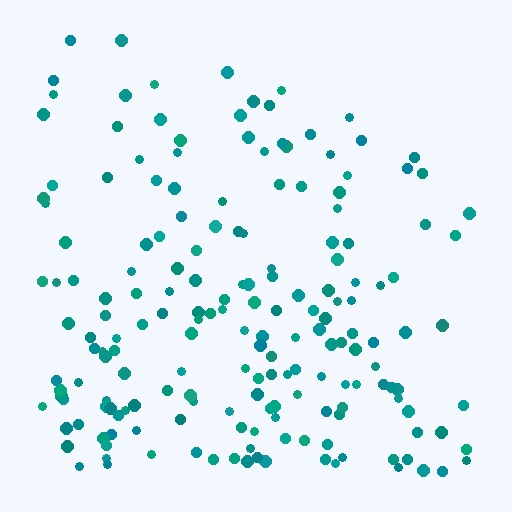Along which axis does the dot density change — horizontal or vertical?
Vertical.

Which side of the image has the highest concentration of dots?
The bottom.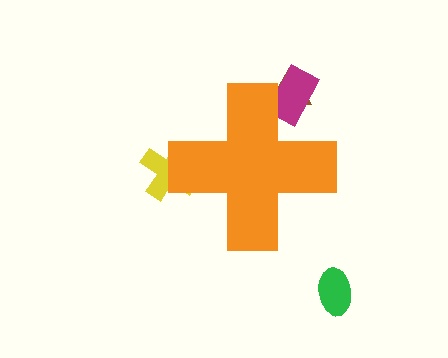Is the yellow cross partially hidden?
Yes, the yellow cross is partially hidden behind the orange cross.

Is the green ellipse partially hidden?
No, the green ellipse is fully visible.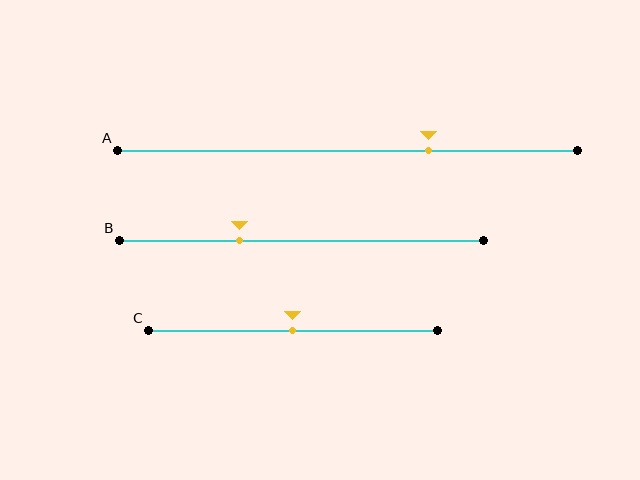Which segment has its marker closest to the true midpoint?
Segment C has its marker closest to the true midpoint.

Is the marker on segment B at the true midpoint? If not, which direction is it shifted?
No, the marker on segment B is shifted to the left by about 17% of the segment length.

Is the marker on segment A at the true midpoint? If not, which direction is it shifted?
No, the marker on segment A is shifted to the right by about 18% of the segment length.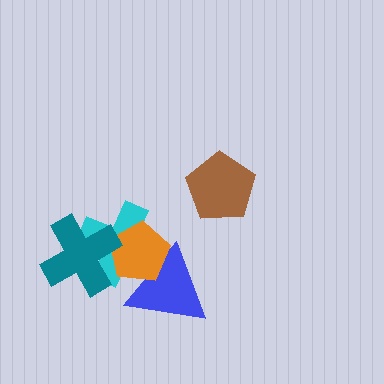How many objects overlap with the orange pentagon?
3 objects overlap with the orange pentagon.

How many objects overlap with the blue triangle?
2 objects overlap with the blue triangle.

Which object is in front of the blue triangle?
The orange pentagon is in front of the blue triangle.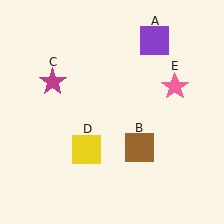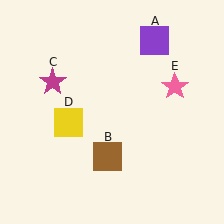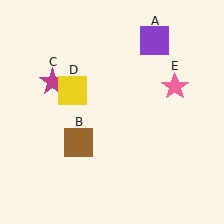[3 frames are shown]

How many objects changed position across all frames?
2 objects changed position: brown square (object B), yellow square (object D).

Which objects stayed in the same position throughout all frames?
Purple square (object A) and magenta star (object C) and pink star (object E) remained stationary.